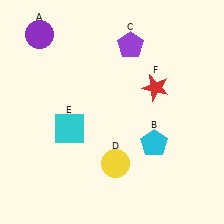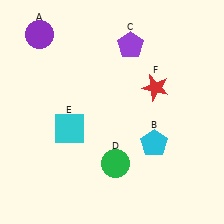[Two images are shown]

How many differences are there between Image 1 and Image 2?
There is 1 difference between the two images.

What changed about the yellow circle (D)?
In Image 1, D is yellow. In Image 2, it changed to green.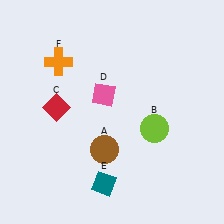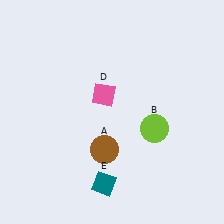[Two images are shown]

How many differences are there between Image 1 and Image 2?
There are 2 differences between the two images.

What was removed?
The red diamond (C), the orange cross (F) were removed in Image 2.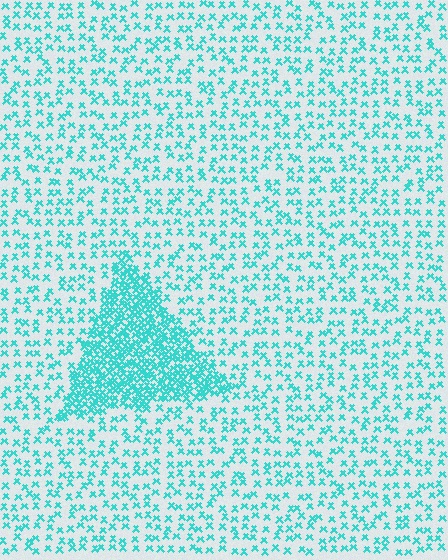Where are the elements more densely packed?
The elements are more densely packed inside the triangle boundary.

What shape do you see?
I see a triangle.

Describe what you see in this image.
The image contains small cyan elements arranged at two different densities. A triangle-shaped region is visible where the elements are more densely packed than the surrounding area.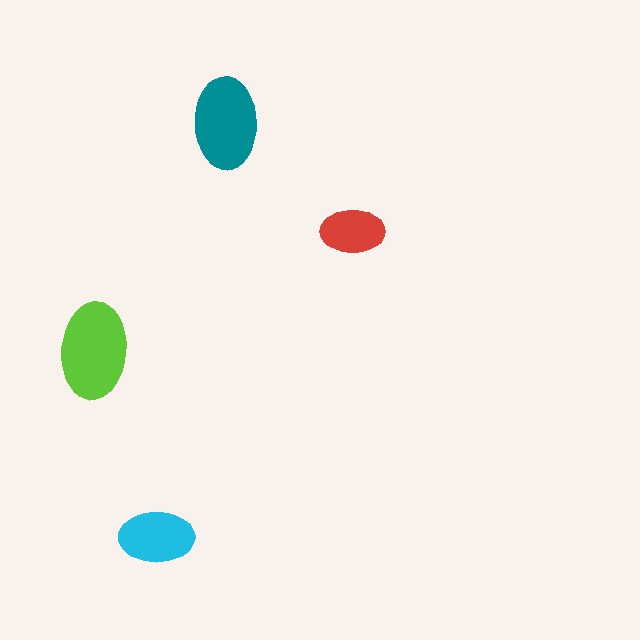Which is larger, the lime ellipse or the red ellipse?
The lime one.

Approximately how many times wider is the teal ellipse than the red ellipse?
About 1.5 times wider.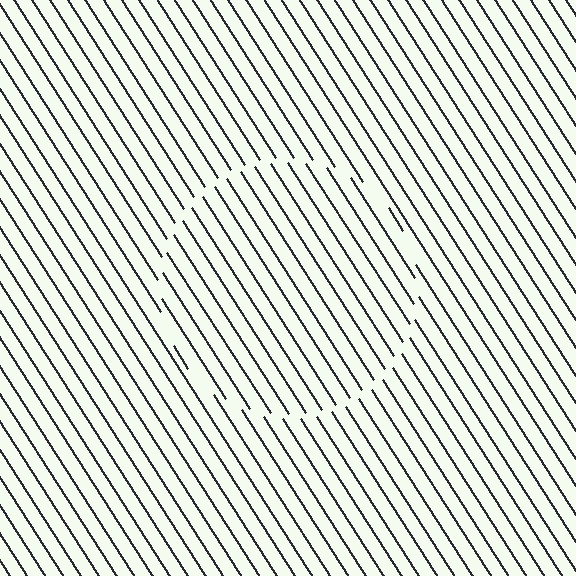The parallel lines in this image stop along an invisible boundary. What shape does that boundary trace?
An illusory circle. The interior of the shape contains the same grating, shifted by half a period — the contour is defined by the phase discontinuity where line-ends from the inner and outer gratings abut.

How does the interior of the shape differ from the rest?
The interior of the shape contains the same grating, shifted by half a period — the contour is defined by the phase discontinuity where line-ends from the inner and outer gratings abut.